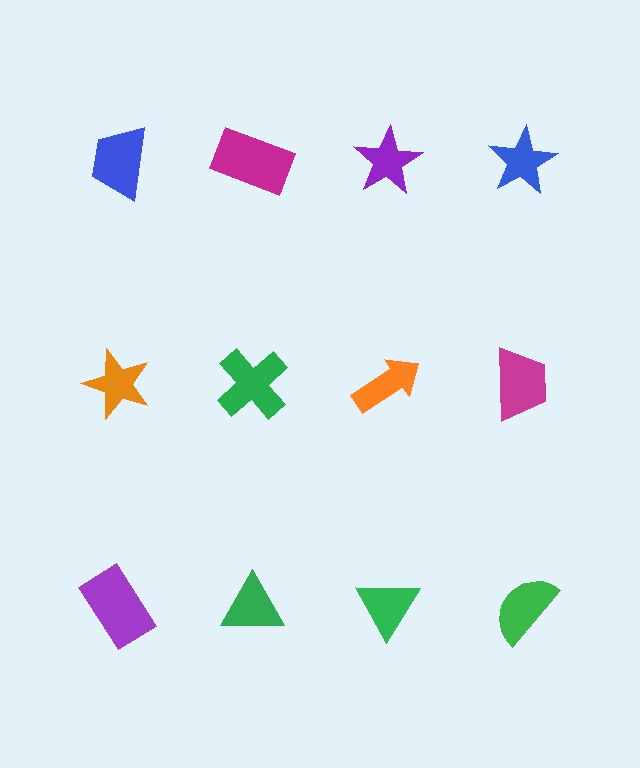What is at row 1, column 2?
A magenta rectangle.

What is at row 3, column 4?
A green semicircle.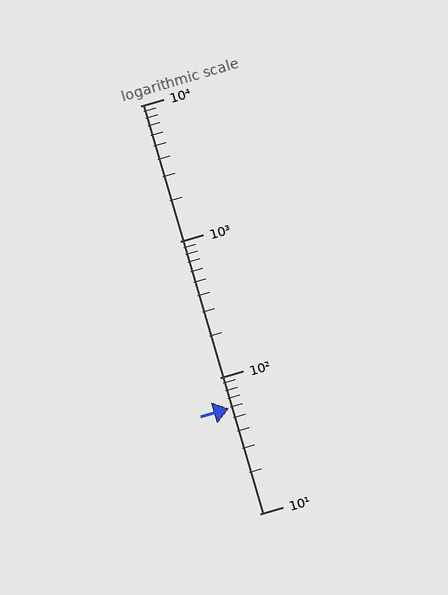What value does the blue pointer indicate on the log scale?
The pointer indicates approximately 59.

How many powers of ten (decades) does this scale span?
The scale spans 3 decades, from 10 to 10000.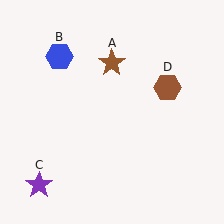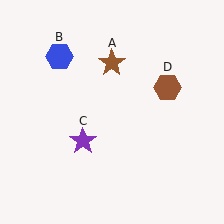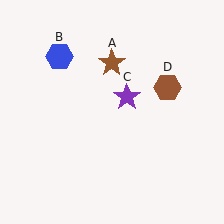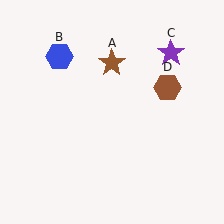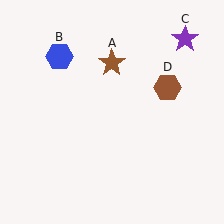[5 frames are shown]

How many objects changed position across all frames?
1 object changed position: purple star (object C).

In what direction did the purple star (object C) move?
The purple star (object C) moved up and to the right.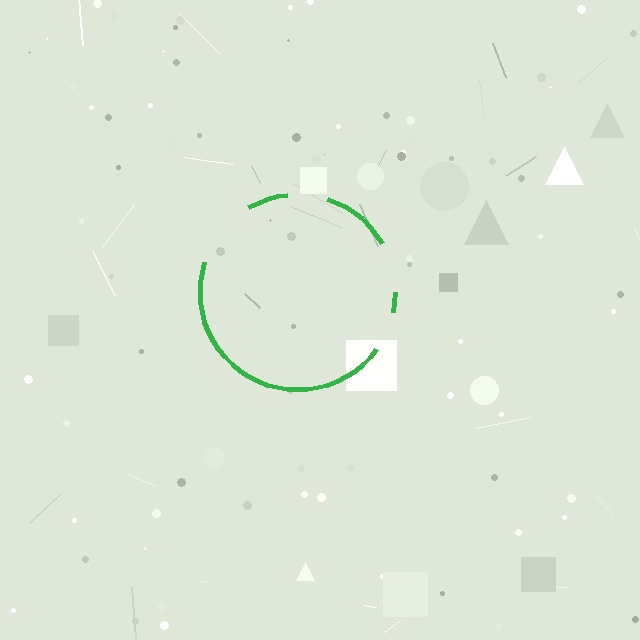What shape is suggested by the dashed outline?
The dashed outline suggests a circle.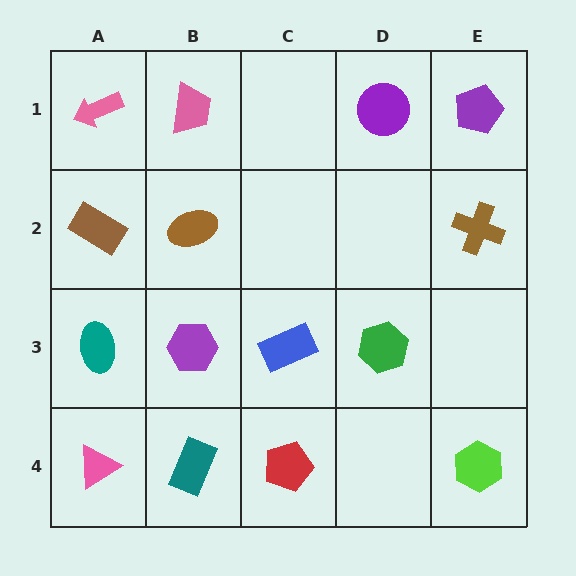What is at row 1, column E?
A purple pentagon.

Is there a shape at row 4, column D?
No, that cell is empty.